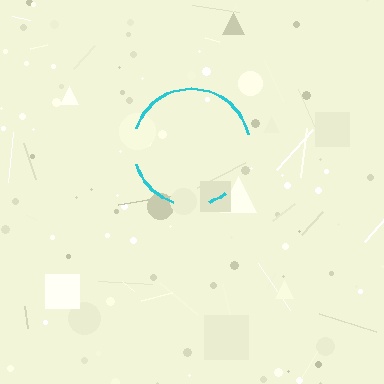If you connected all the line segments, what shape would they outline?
They would outline a circle.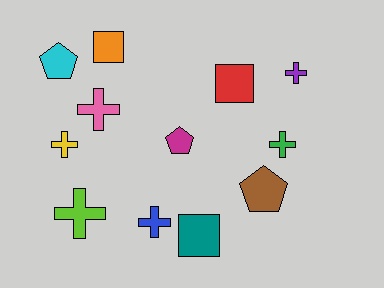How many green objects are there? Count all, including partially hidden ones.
There is 1 green object.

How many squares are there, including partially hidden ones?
There are 3 squares.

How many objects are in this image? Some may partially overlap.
There are 12 objects.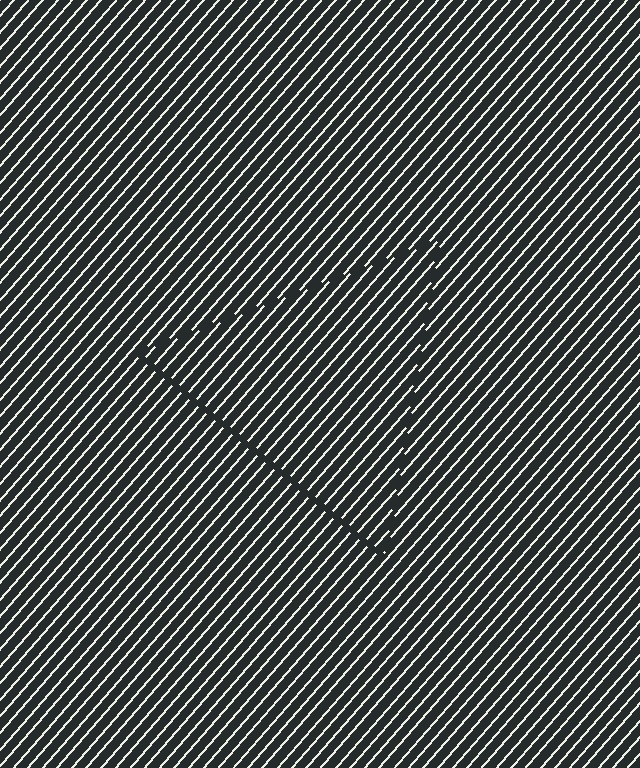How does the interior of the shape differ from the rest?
The interior of the shape contains the same grating, shifted by half a period — the contour is defined by the phase discontinuity where line-ends from the inner and outer gratings abut.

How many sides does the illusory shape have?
3 sides — the line-ends trace a triangle.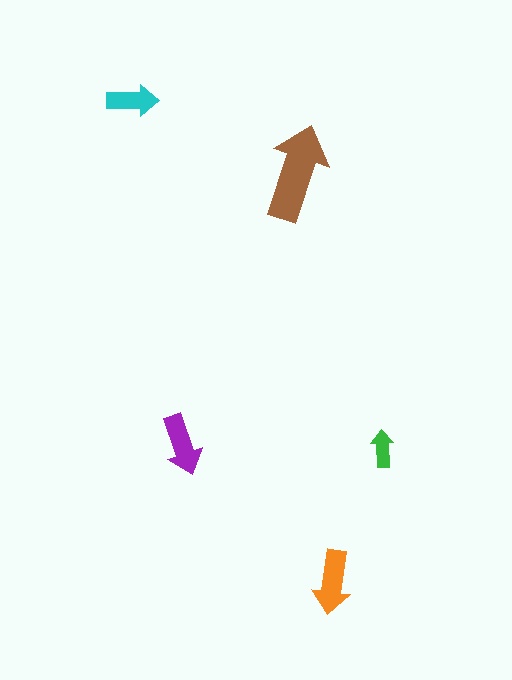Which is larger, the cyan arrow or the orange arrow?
The orange one.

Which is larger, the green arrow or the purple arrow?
The purple one.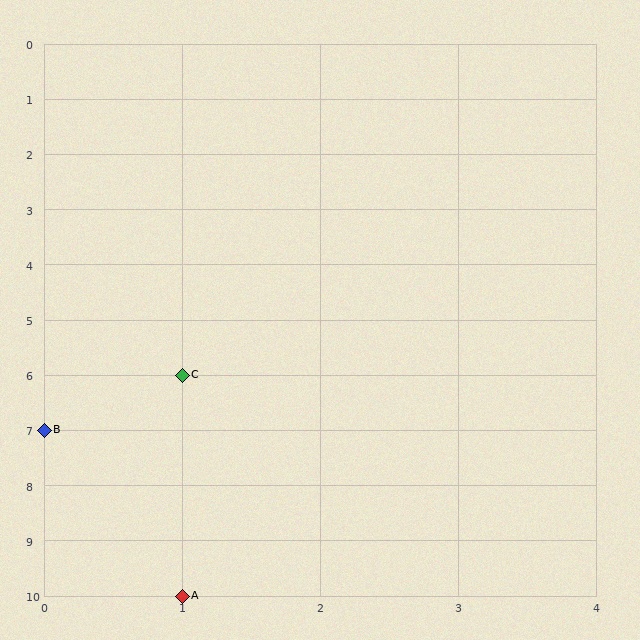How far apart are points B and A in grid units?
Points B and A are 1 column and 3 rows apart (about 3.2 grid units diagonally).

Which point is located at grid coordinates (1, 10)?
Point A is at (1, 10).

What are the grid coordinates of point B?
Point B is at grid coordinates (0, 7).